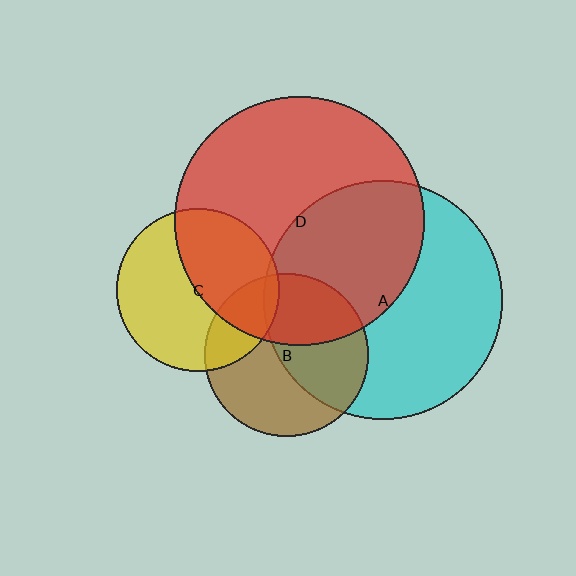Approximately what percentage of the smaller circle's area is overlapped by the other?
Approximately 5%.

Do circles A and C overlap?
Yes.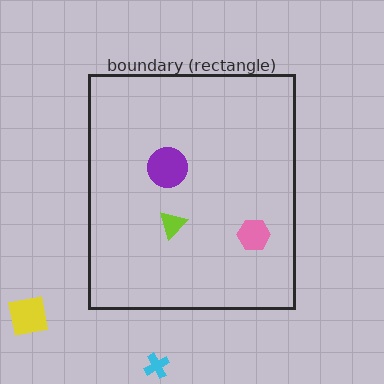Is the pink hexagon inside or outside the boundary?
Inside.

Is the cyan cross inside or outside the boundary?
Outside.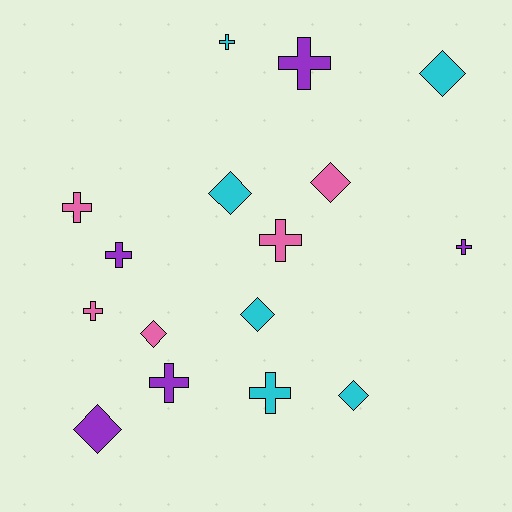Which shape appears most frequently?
Cross, with 9 objects.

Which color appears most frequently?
Cyan, with 6 objects.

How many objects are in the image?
There are 16 objects.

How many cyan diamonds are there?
There are 4 cyan diamonds.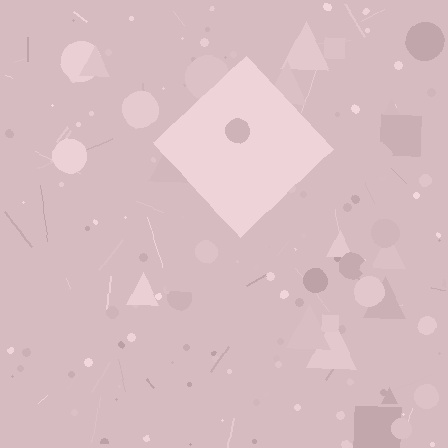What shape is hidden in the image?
A diamond is hidden in the image.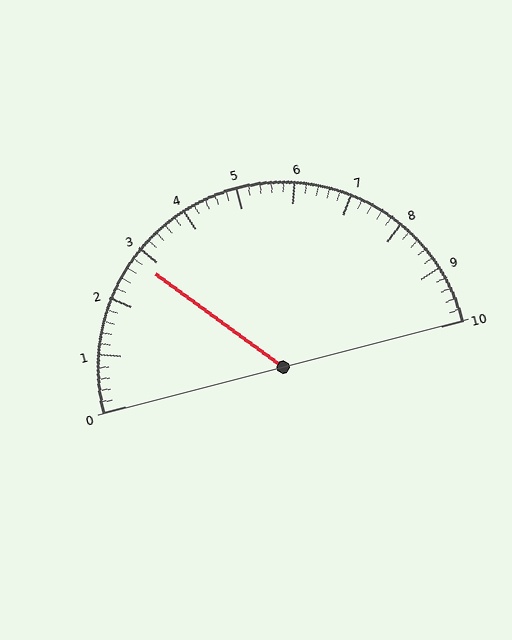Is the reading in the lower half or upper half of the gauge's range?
The reading is in the lower half of the range (0 to 10).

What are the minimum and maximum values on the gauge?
The gauge ranges from 0 to 10.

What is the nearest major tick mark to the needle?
The nearest major tick mark is 3.